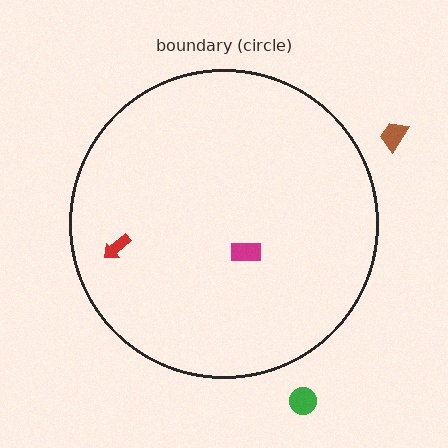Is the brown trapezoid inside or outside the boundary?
Outside.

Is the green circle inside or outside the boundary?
Outside.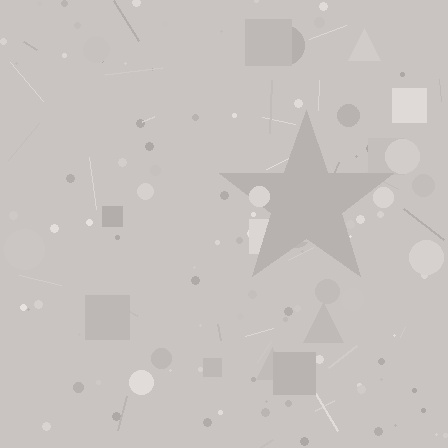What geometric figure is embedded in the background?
A star is embedded in the background.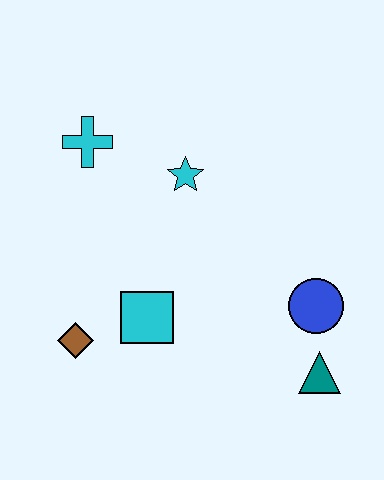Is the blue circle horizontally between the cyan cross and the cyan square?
No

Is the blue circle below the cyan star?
Yes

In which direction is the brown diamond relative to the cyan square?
The brown diamond is to the left of the cyan square.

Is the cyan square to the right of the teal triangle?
No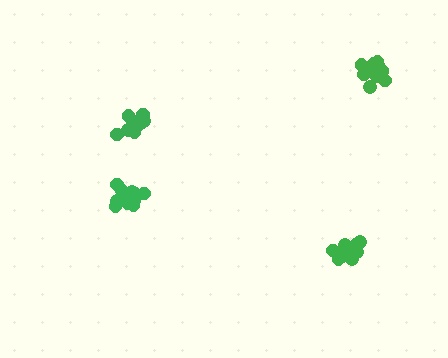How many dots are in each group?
Group 1: 10 dots, Group 2: 14 dots, Group 3: 12 dots, Group 4: 11 dots (47 total).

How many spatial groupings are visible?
There are 4 spatial groupings.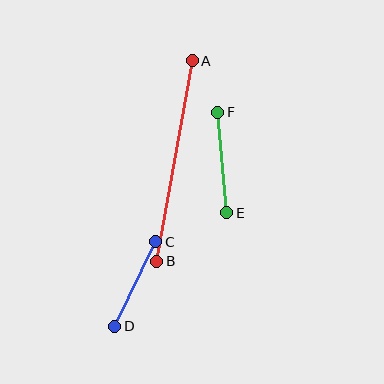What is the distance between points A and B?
The distance is approximately 204 pixels.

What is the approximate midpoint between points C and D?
The midpoint is at approximately (135, 284) pixels.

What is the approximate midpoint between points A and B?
The midpoint is at approximately (175, 161) pixels.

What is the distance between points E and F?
The distance is approximately 101 pixels.